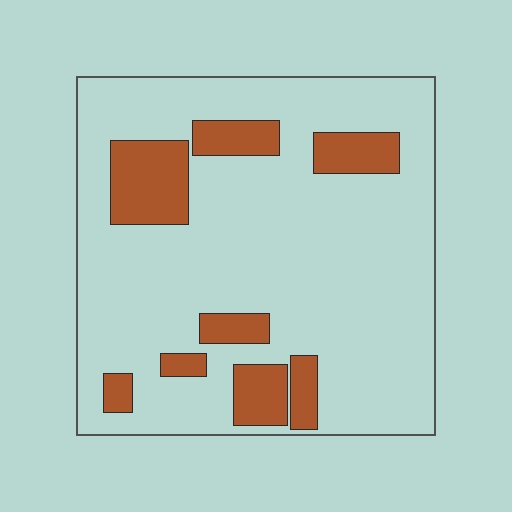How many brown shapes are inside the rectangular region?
8.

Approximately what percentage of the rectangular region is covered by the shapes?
Approximately 20%.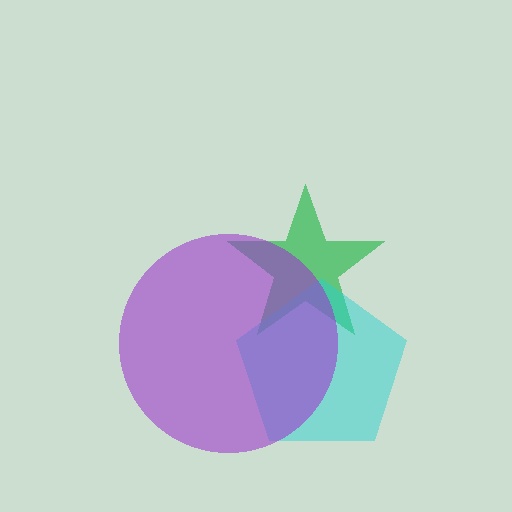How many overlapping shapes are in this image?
There are 3 overlapping shapes in the image.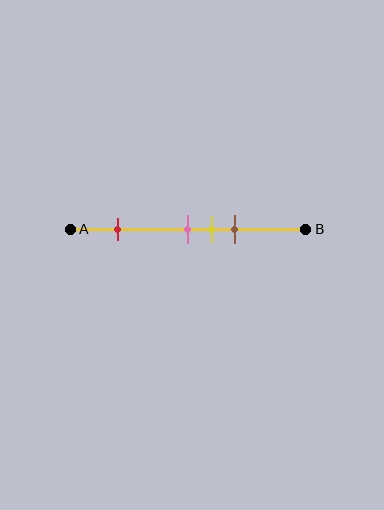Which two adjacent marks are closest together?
The pink and yellow marks are the closest adjacent pair.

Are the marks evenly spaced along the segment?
No, the marks are not evenly spaced.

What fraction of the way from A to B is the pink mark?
The pink mark is approximately 50% (0.5) of the way from A to B.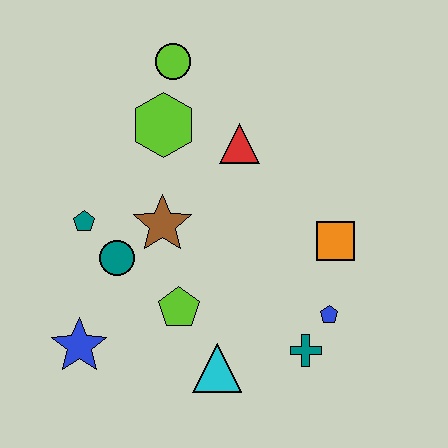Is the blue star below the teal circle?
Yes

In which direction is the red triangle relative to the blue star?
The red triangle is above the blue star.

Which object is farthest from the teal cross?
The lime circle is farthest from the teal cross.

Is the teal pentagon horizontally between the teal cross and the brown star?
No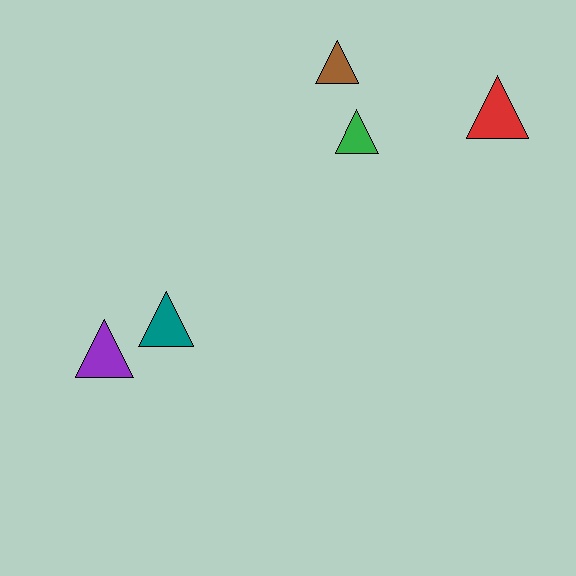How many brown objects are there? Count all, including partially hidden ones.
There is 1 brown object.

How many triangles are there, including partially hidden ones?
There are 5 triangles.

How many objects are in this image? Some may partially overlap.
There are 5 objects.